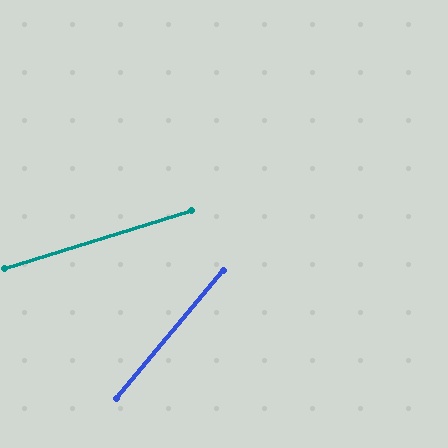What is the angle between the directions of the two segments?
Approximately 33 degrees.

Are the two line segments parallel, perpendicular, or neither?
Neither parallel nor perpendicular — they differ by about 33°.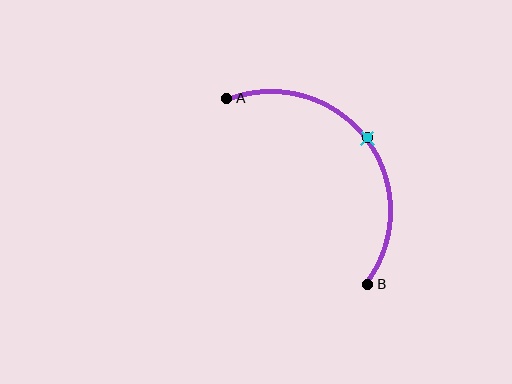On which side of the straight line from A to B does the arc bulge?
The arc bulges above and to the right of the straight line connecting A and B.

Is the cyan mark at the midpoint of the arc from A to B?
Yes. The cyan mark lies on the arc at equal arc-length from both A and B — it is the arc midpoint.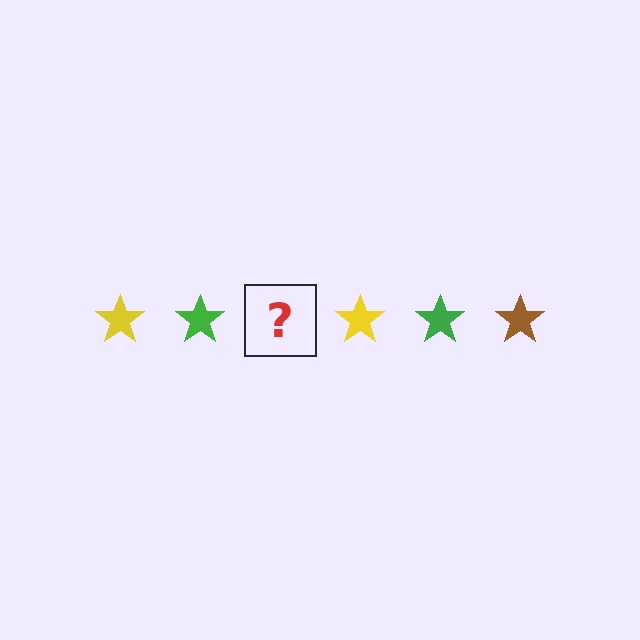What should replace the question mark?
The question mark should be replaced with a brown star.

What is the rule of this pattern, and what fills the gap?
The rule is that the pattern cycles through yellow, green, brown stars. The gap should be filled with a brown star.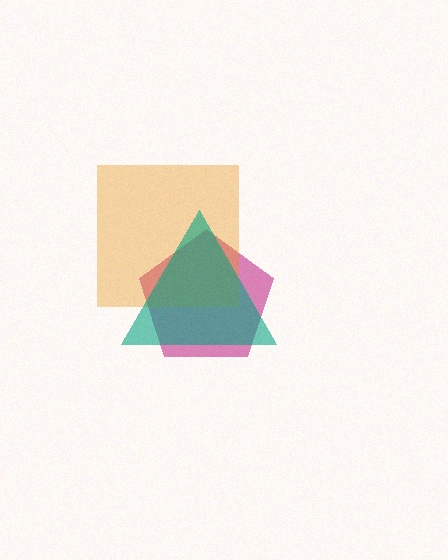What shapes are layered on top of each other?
The layered shapes are: a magenta pentagon, an orange square, a teal triangle.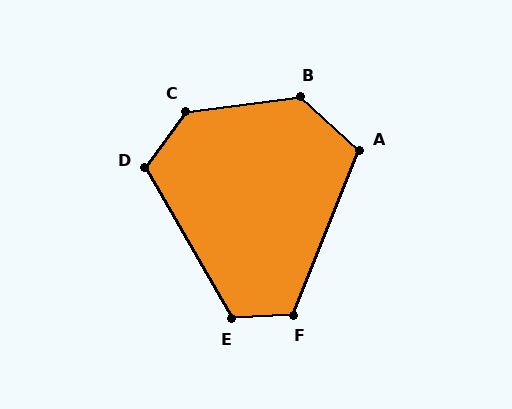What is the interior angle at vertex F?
Approximately 115 degrees (obtuse).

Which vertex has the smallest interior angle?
A, at approximately 110 degrees.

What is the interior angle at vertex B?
Approximately 130 degrees (obtuse).